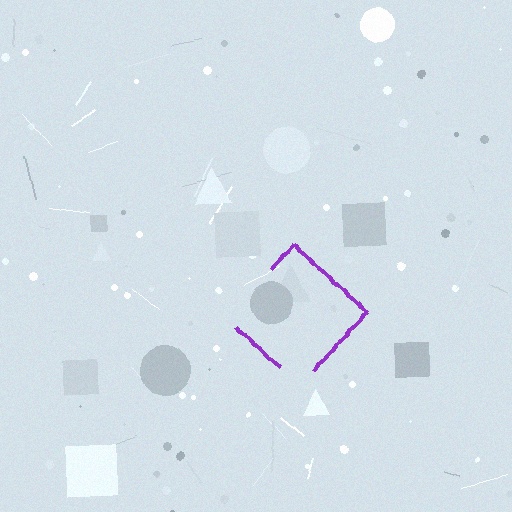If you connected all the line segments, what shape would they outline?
They would outline a diamond.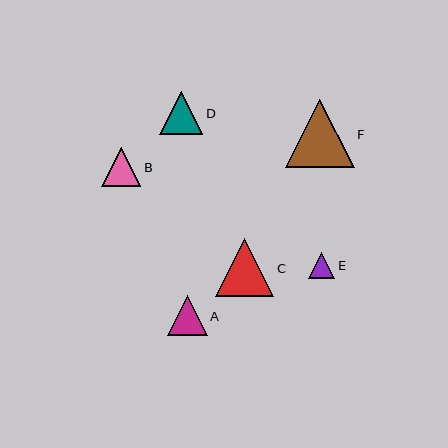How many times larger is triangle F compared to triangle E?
Triangle F is approximately 2.6 times the size of triangle E.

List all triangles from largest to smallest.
From largest to smallest: F, C, D, A, B, E.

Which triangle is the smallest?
Triangle E is the smallest with a size of approximately 26 pixels.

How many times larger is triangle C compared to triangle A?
Triangle C is approximately 1.5 times the size of triangle A.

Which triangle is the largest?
Triangle F is the largest with a size of approximately 68 pixels.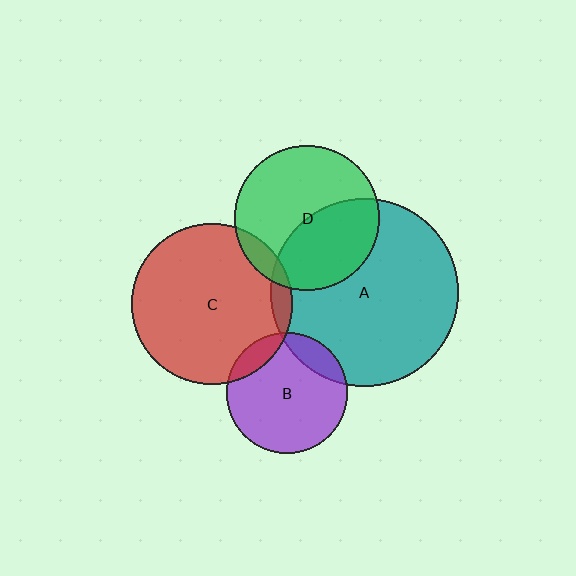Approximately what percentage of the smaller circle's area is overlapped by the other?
Approximately 40%.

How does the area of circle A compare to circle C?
Approximately 1.4 times.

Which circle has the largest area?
Circle A (teal).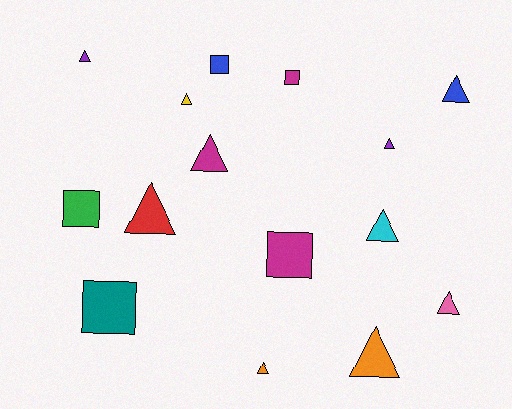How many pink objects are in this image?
There is 1 pink object.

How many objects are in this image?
There are 15 objects.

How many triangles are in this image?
There are 10 triangles.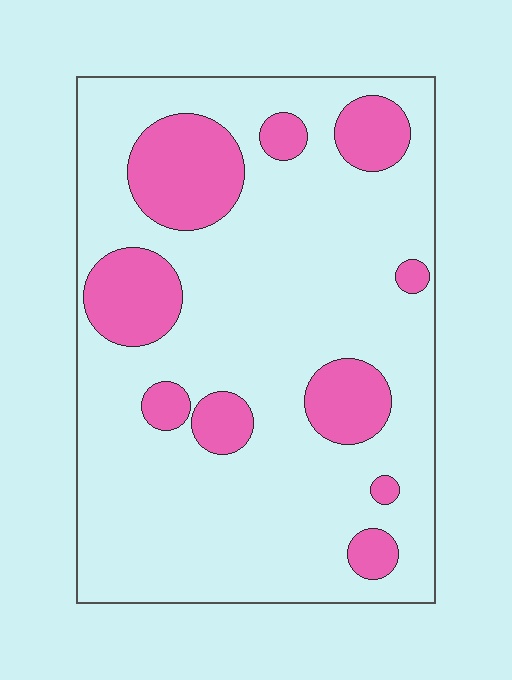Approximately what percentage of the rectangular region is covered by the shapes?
Approximately 20%.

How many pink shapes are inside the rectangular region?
10.